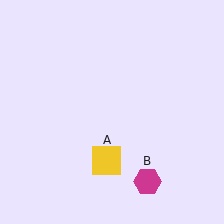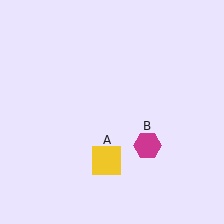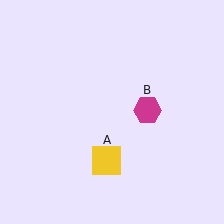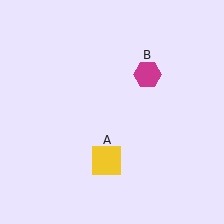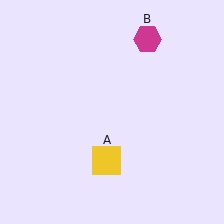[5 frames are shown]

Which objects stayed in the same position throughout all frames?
Yellow square (object A) remained stationary.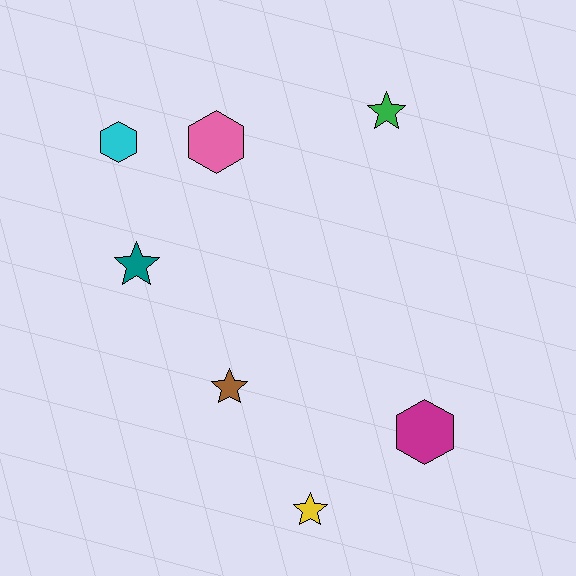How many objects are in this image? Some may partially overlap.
There are 7 objects.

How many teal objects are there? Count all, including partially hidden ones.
There is 1 teal object.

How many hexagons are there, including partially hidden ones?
There are 3 hexagons.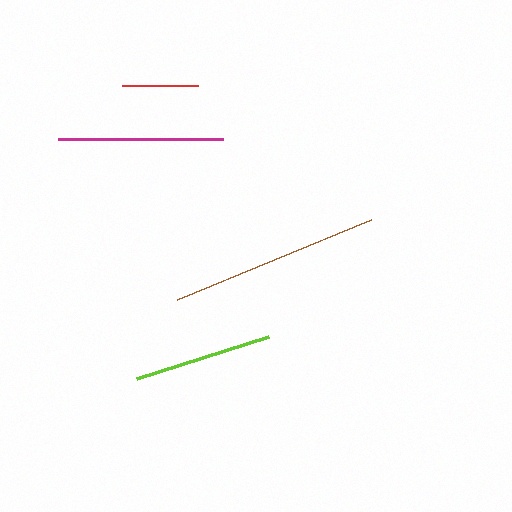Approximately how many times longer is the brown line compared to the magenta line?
The brown line is approximately 1.3 times the length of the magenta line.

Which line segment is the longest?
The brown line is the longest at approximately 209 pixels.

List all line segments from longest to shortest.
From longest to shortest: brown, magenta, lime, red.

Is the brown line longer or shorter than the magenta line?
The brown line is longer than the magenta line.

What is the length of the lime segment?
The lime segment is approximately 138 pixels long.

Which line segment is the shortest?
The red line is the shortest at approximately 76 pixels.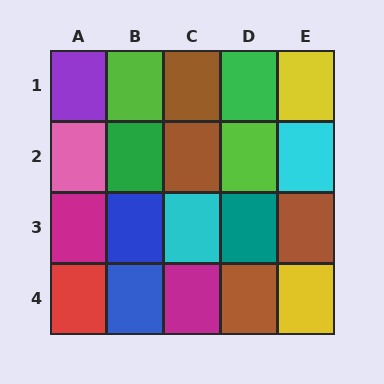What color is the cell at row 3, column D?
Teal.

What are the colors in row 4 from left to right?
Red, blue, magenta, brown, yellow.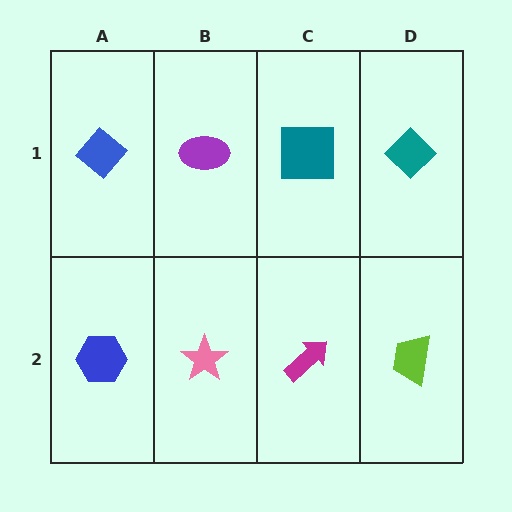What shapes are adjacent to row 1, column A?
A blue hexagon (row 2, column A), a purple ellipse (row 1, column B).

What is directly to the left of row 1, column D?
A teal square.